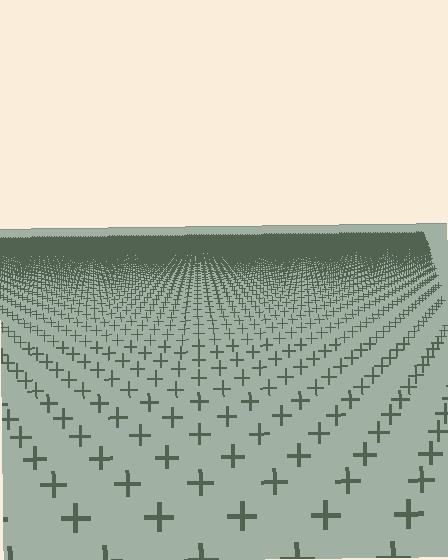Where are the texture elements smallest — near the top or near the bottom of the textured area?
Near the top.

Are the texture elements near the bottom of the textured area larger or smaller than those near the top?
Larger. Near the bottom, elements are closer to the viewer and appear at a bigger on-screen size.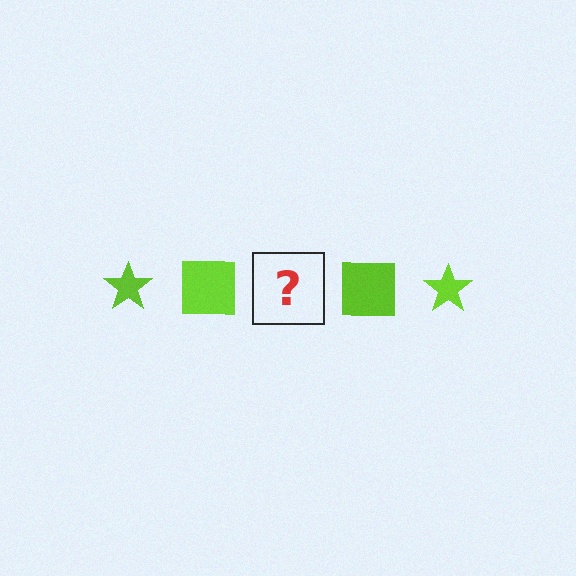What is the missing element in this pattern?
The missing element is a lime star.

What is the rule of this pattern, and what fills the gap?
The rule is that the pattern cycles through star, square shapes in lime. The gap should be filled with a lime star.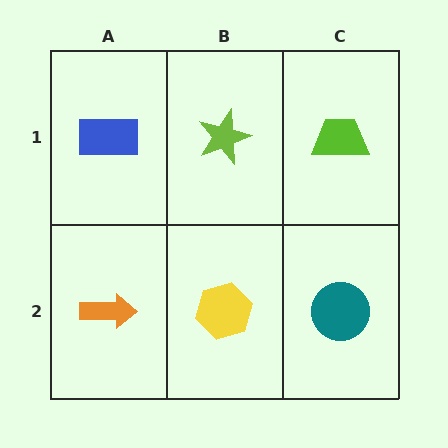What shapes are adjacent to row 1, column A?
An orange arrow (row 2, column A), a lime star (row 1, column B).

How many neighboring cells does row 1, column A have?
2.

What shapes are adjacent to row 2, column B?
A lime star (row 1, column B), an orange arrow (row 2, column A), a teal circle (row 2, column C).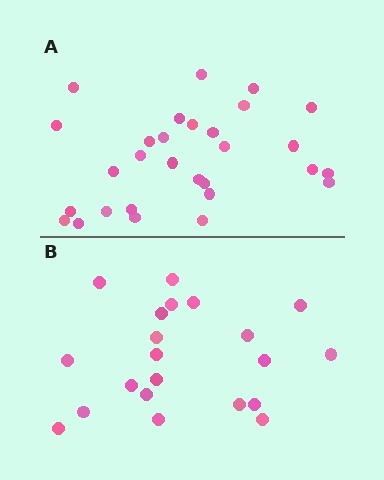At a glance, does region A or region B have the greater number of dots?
Region A (the top region) has more dots.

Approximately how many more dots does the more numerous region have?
Region A has roughly 8 or so more dots than region B.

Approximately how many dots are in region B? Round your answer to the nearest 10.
About 20 dots. (The exact count is 21, which rounds to 20.)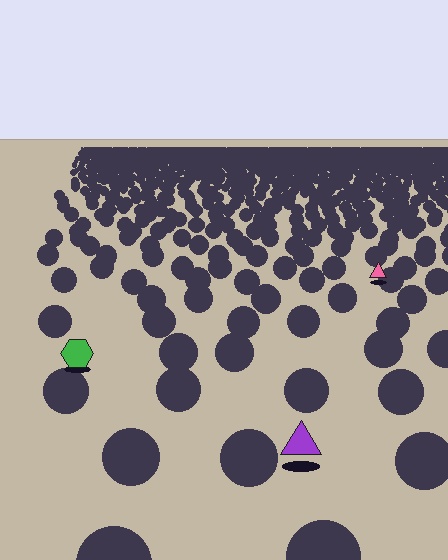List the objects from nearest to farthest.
From nearest to farthest: the purple triangle, the green hexagon, the pink triangle.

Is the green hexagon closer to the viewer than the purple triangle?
No. The purple triangle is closer — you can tell from the texture gradient: the ground texture is coarser near it.